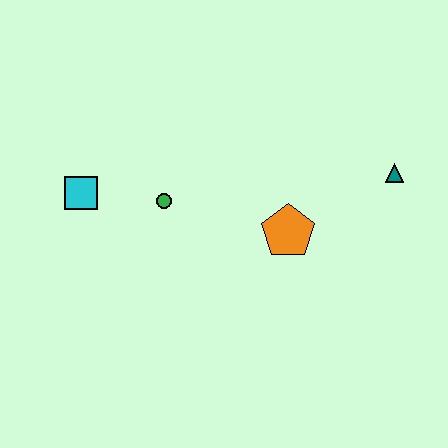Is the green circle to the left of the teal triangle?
Yes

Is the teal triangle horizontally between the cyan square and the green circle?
No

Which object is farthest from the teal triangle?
The cyan square is farthest from the teal triangle.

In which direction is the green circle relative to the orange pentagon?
The green circle is to the left of the orange pentagon.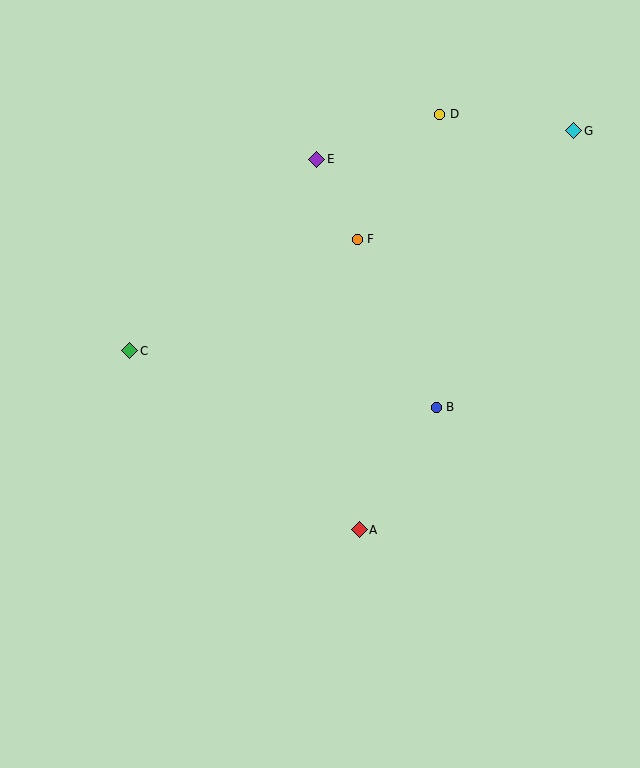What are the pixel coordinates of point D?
Point D is at (440, 114).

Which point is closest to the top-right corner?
Point G is closest to the top-right corner.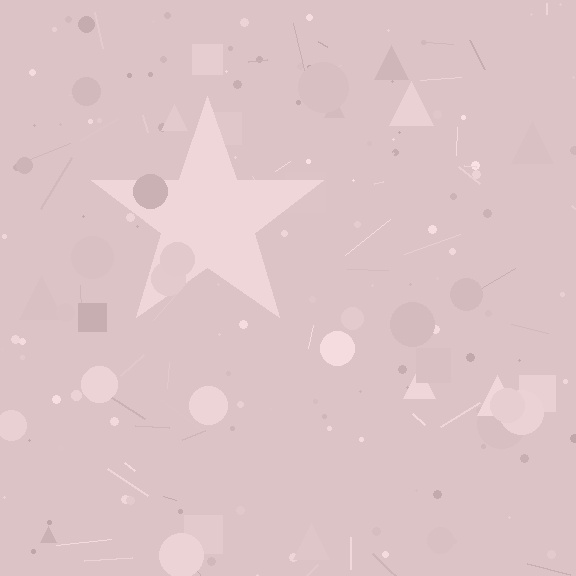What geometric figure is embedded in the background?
A star is embedded in the background.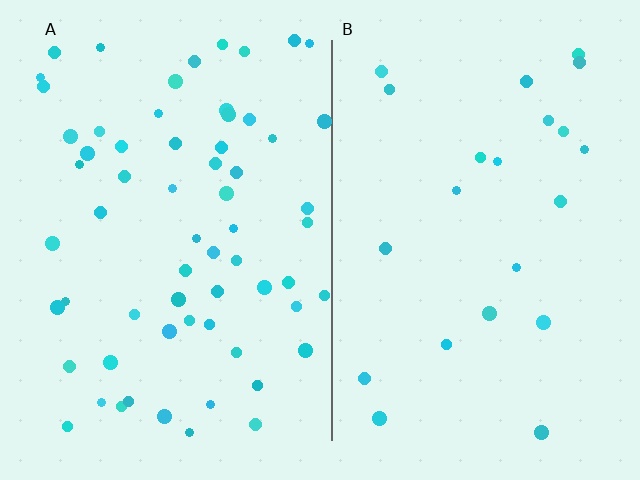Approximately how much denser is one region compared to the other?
Approximately 2.8× — region A over region B.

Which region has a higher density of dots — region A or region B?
A (the left).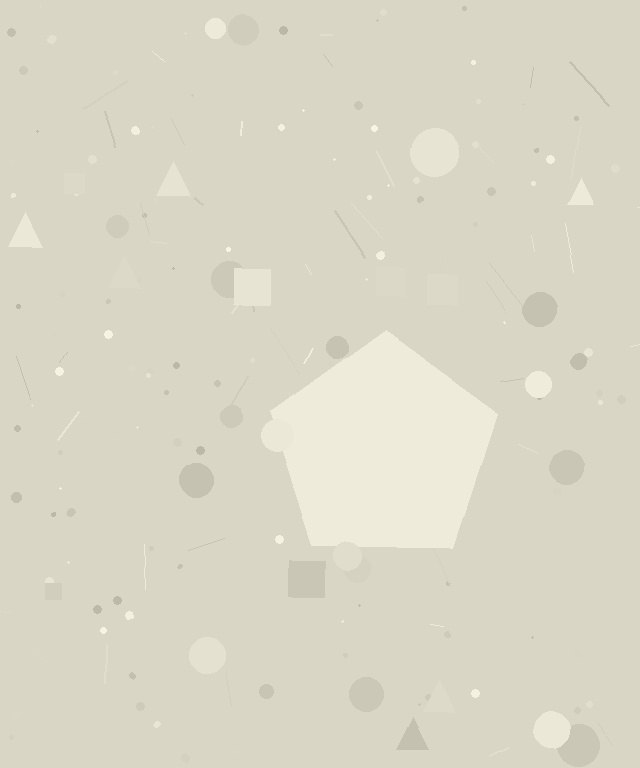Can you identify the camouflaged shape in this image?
The camouflaged shape is a pentagon.